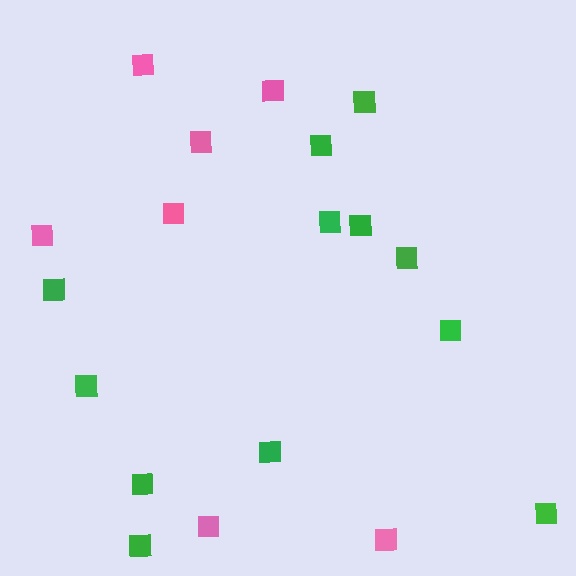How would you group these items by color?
There are 2 groups: one group of green squares (12) and one group of pink squares (7).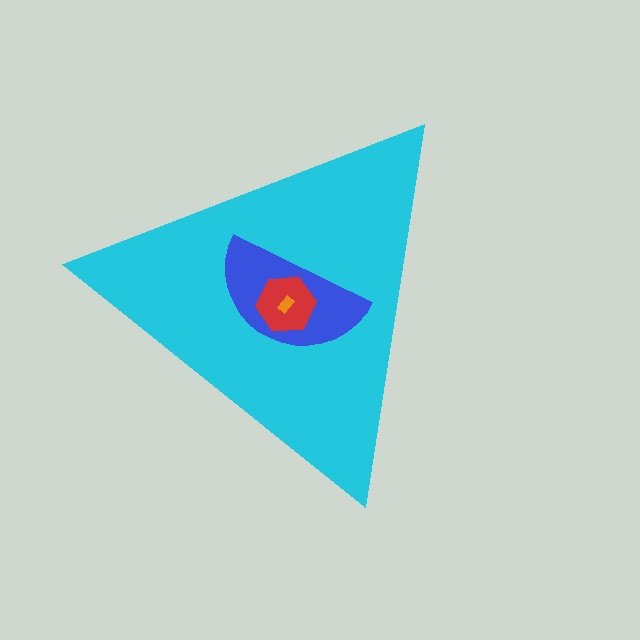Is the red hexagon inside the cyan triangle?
Yes.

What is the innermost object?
The orange rectangle.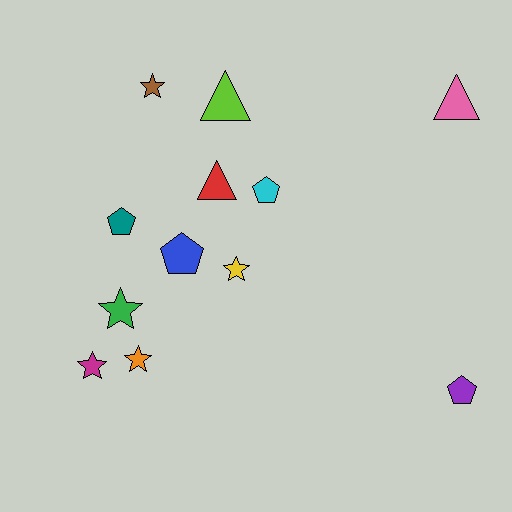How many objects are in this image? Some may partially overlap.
There are 12 objects.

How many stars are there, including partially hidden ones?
There are 5 stars.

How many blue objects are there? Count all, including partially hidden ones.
There is 1 blue object.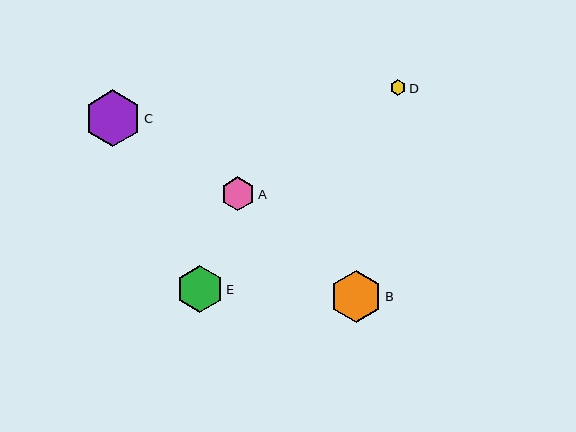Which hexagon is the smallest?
Hexagon D is the smallest with a size of approximately 16 pixels.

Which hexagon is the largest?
Hexagon C is the largest with a size of approximately 57 pixels.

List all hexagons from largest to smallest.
From largest to smallest: C, B, E, A, D.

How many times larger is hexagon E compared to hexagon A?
Hexagon E is approximately 1.4 times the size of hexagon A.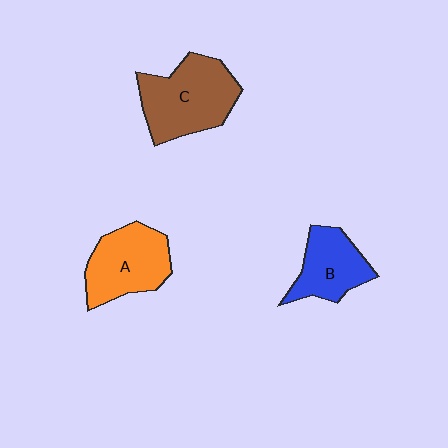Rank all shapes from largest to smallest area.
From largest to smallest: C (brown), A (orange), B (blue).